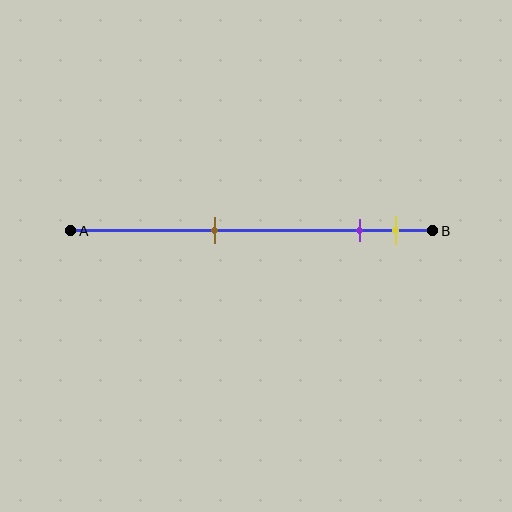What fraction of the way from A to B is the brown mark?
The brown mark is approximately 40% (0.4) of the way from A to B.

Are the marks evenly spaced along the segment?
No, the marks are not evenly spaced.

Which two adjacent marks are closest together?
The purple and yellow marks are the closest adjacent pair.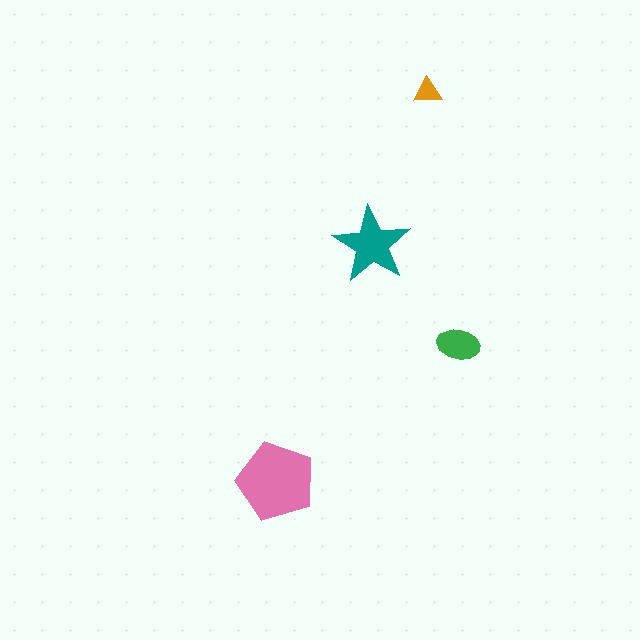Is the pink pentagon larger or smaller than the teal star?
Larger.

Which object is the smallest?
The orange triangle.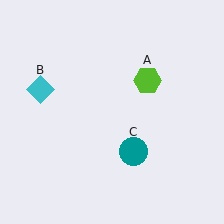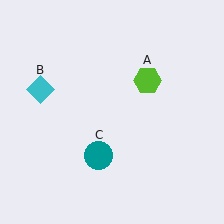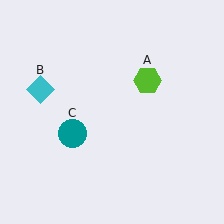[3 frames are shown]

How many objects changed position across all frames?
1 object changed position: teal circle (object C).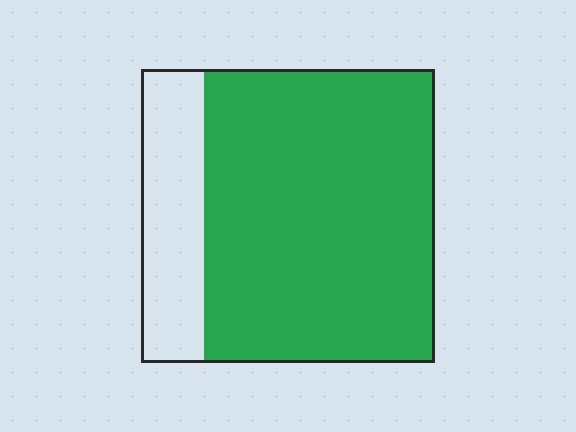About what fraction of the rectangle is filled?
About four fifths (4/5).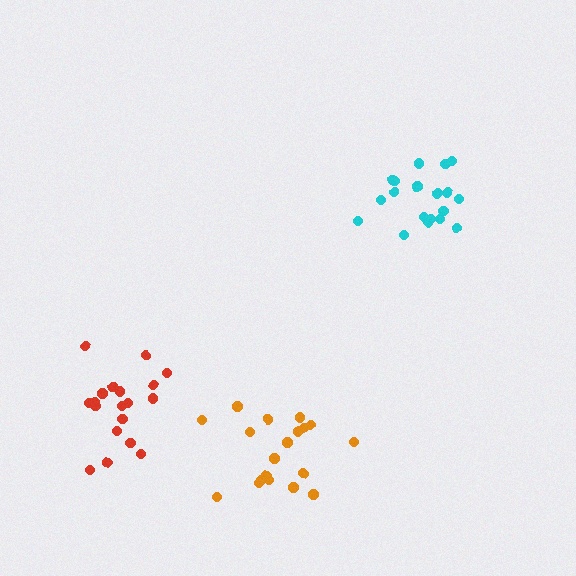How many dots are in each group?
Group 1: 19 dots, Group 2: 19 dots, Group 3: 19 dots (57 total).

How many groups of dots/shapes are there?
There are 3 groups.